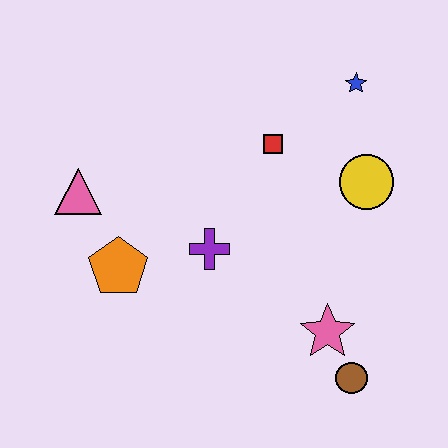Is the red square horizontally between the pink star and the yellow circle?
No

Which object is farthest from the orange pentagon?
The blue star is farthest from the orange pentagon.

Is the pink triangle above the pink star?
Yes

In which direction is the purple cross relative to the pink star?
The purple cross is to the left of the pink star.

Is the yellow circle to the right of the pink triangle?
Yes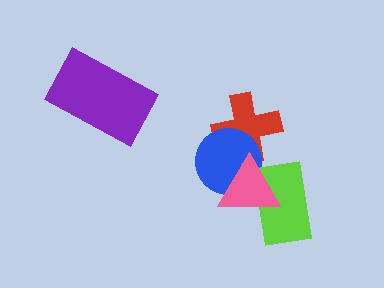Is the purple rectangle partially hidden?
No, no other shape covers it.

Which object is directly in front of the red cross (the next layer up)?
The blue circle is directly in front of the red cross.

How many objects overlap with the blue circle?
2 objects overlap with the blue circle.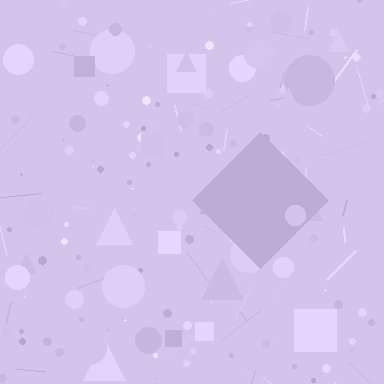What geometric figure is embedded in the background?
A diamond is embedded in the background.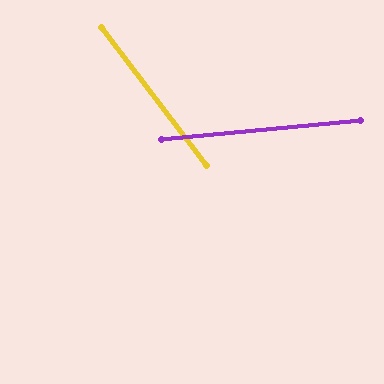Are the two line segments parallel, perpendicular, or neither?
Neither parallel nor perpendicular — they differ by about 58°.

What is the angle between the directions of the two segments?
Approximately 58 degrees.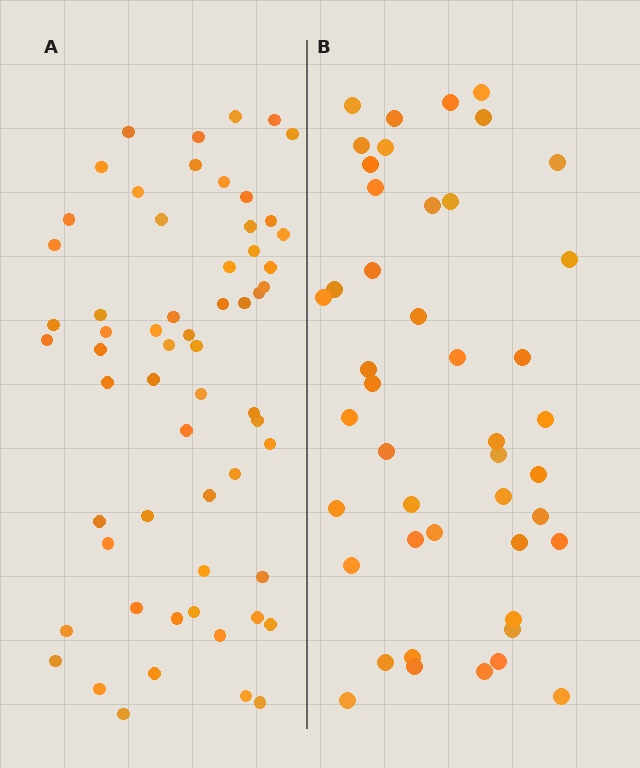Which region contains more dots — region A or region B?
Region A (the left region) has more dots.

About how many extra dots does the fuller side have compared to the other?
Region A has approximately 15 more dots than region B.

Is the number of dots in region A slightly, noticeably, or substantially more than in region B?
Region A has noticeably more, but not dramatically so. The ratio is roughly 1.3 to 1.